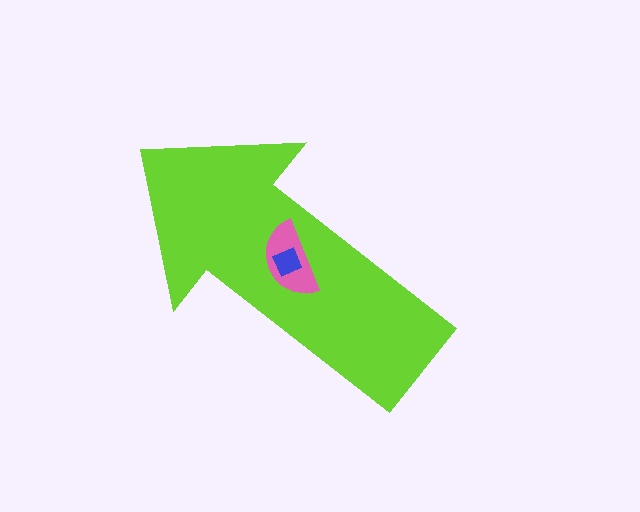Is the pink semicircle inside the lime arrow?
Yes.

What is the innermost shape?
The blue square.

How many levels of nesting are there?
3.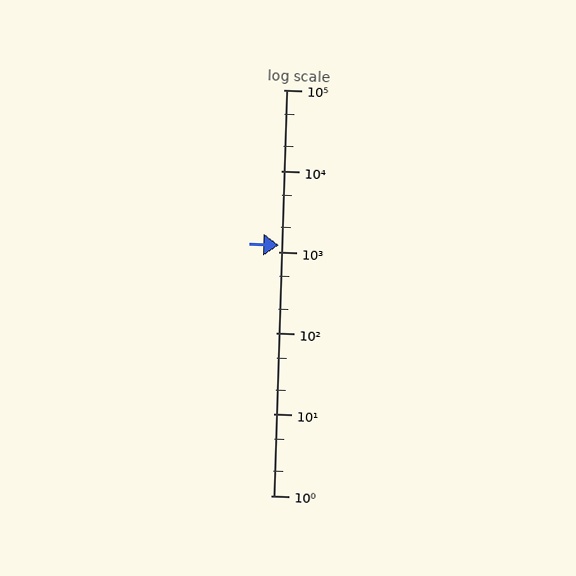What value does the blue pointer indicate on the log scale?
The pointer indicates approximately 1200.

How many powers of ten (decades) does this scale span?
The scale spans 5 decades, from 1 to 100000.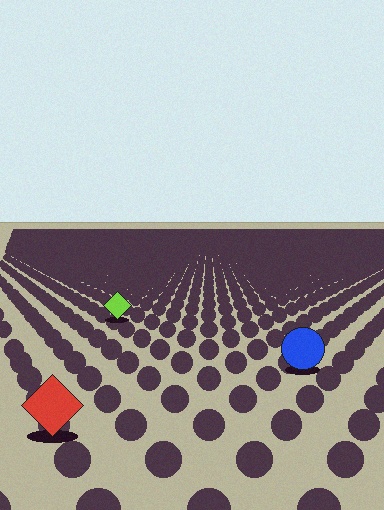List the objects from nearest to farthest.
From nearest to farthest: the red diamond, the blue circle, the lime diamond.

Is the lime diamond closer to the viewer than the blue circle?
No. The blue circle is closer — you can tell from the texture gradient: the ground texture is coarser near it.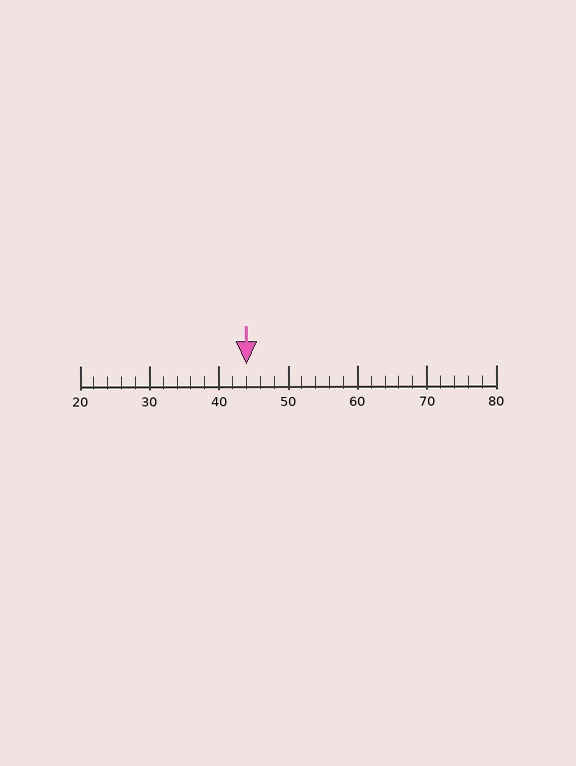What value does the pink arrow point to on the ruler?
The pink arrow points to approximately 44.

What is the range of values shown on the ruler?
The ruler shows values from 20 to 80.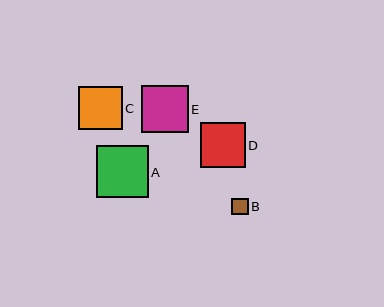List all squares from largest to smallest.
From largest to smallest: A, E, D, C, B.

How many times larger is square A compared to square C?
Square A is approximately 1.2 times the size of square C.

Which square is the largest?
Square A is the largest with a size of approximately 52 pixels.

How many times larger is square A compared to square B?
Square A is approximately 3.2 times the size of square B.